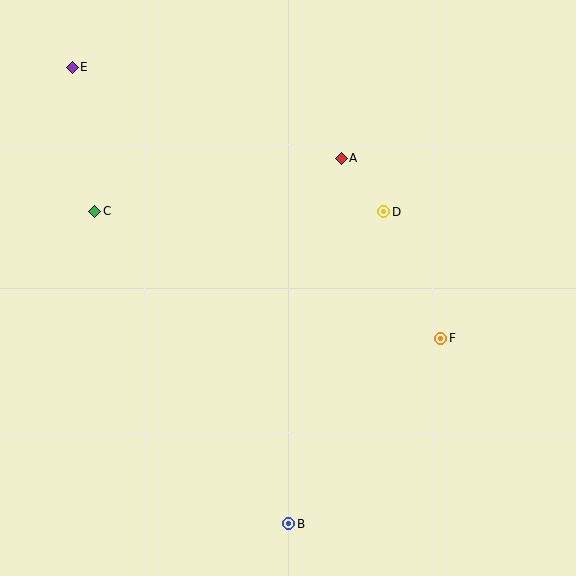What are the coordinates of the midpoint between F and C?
The midpoint between F and C is at (268, 275).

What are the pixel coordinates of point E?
Point E is at (72, 67).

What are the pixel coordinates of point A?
Point A is at (341, 158).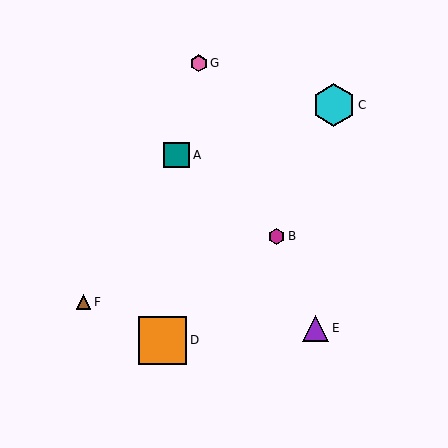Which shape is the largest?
The orange square (labeled D) is the largest.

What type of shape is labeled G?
Shape G is a pink hexagon.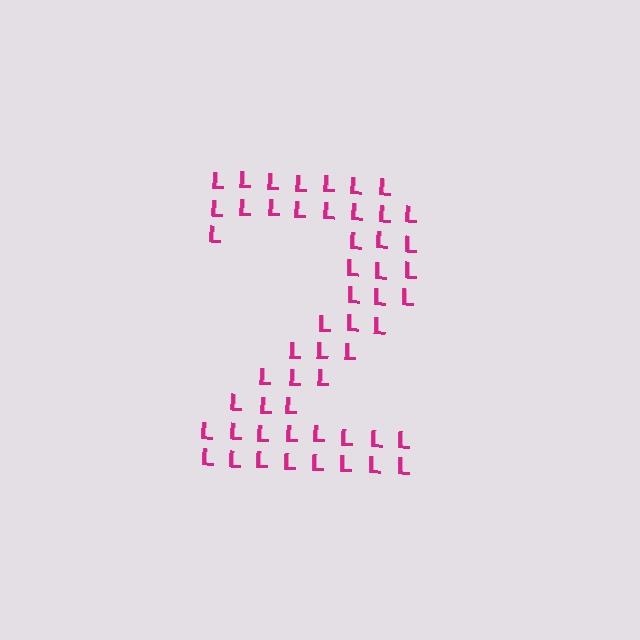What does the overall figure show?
The overall figure shows the digit 2.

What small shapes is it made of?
It is made of small letter L's.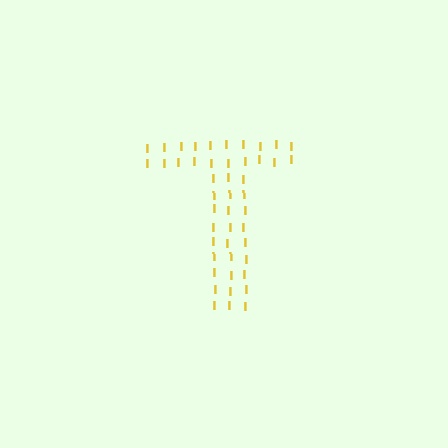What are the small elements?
The small elements are letter I's.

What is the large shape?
The large shape is the letter T.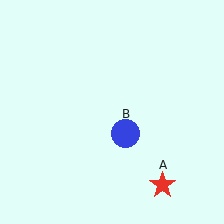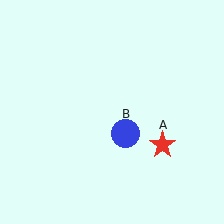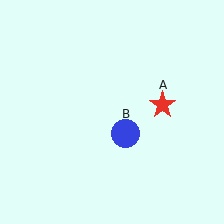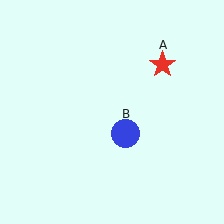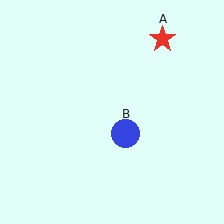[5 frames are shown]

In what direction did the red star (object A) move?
The red star (object A) moved up.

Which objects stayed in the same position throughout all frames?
Blue circle (object B) remained stationary.